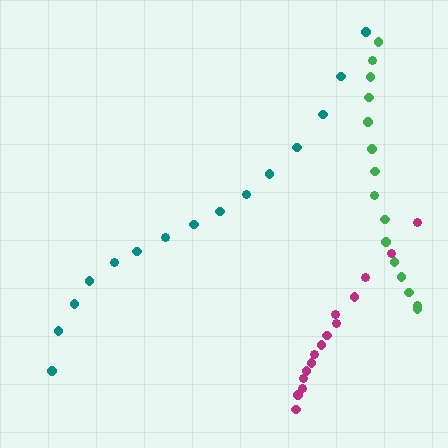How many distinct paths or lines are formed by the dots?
There are 3 distinct paths.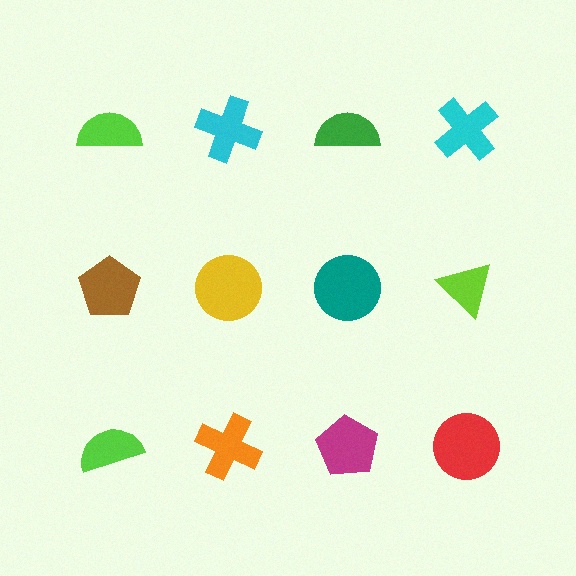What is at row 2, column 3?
A teal circle.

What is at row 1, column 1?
A lime semicircle.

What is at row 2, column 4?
A lime triangle.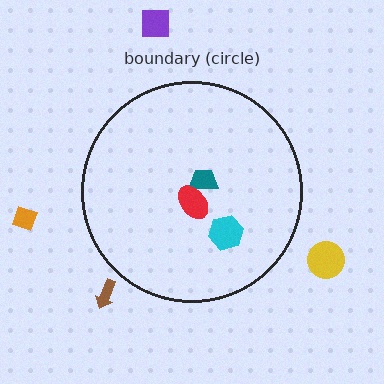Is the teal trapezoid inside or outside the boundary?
Inside.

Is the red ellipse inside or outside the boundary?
Inside.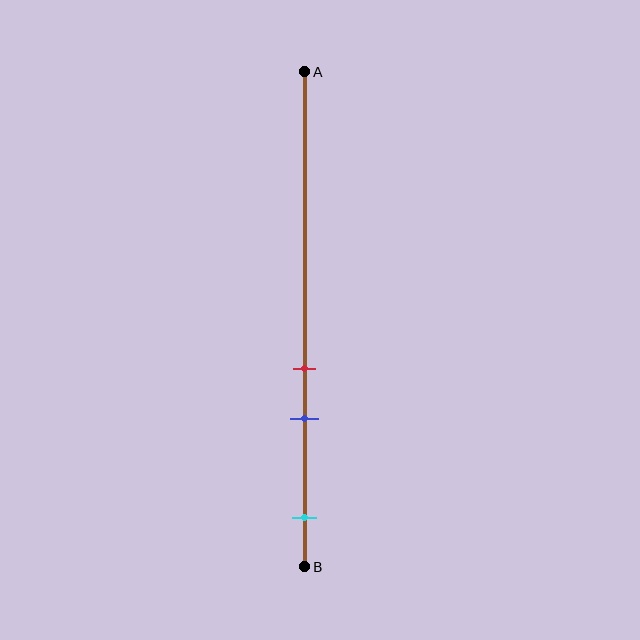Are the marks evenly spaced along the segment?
No, the marks are not evenly spaced.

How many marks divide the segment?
There are 3 marks dividing the segment.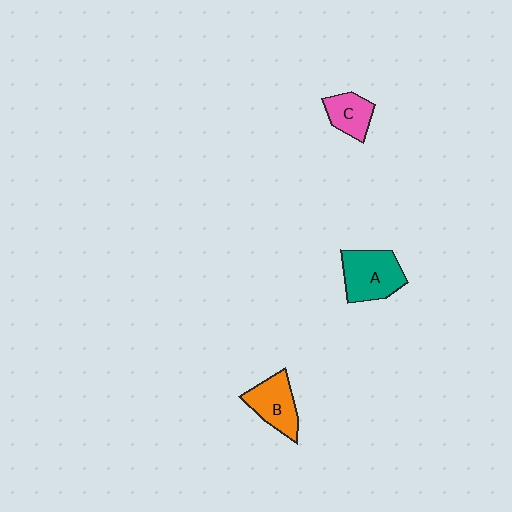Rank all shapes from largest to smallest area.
From largest to smallest: A (teal), B (orange), C (pink).